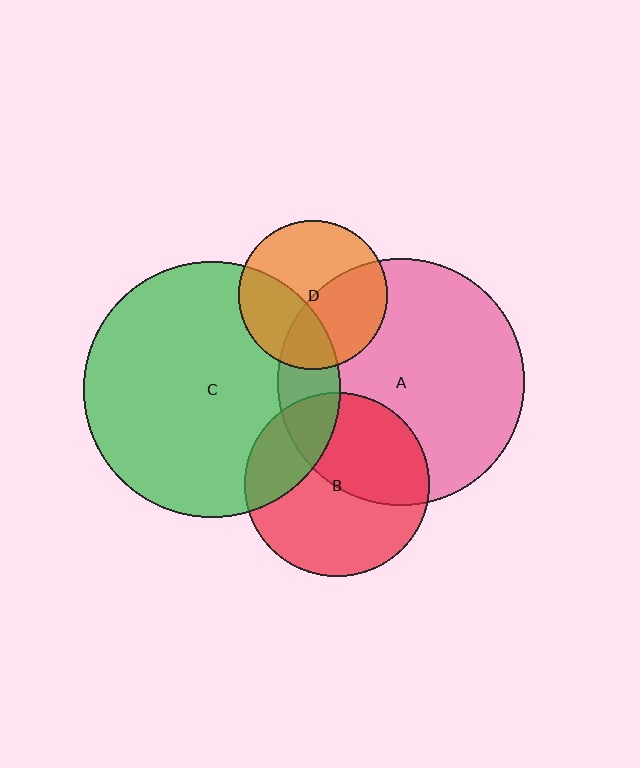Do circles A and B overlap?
Yes.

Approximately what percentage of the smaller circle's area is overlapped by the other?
Approximately 45%.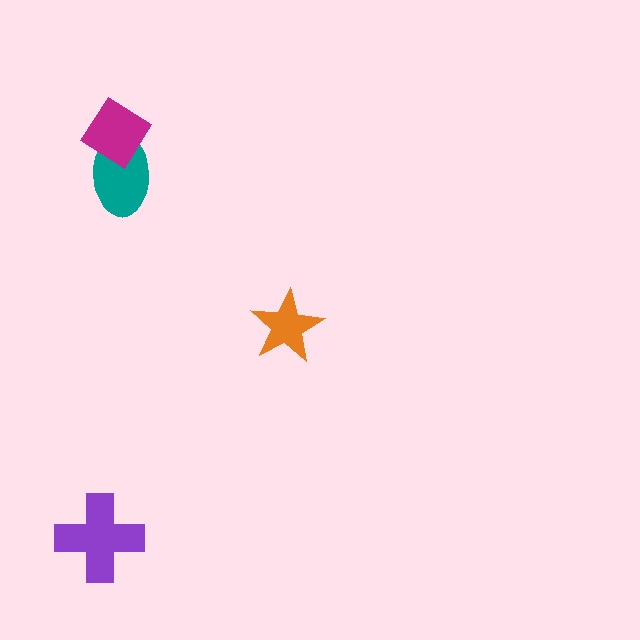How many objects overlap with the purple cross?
0 objects overlap with the purple cross.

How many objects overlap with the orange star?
0 objects overlap with the orange star.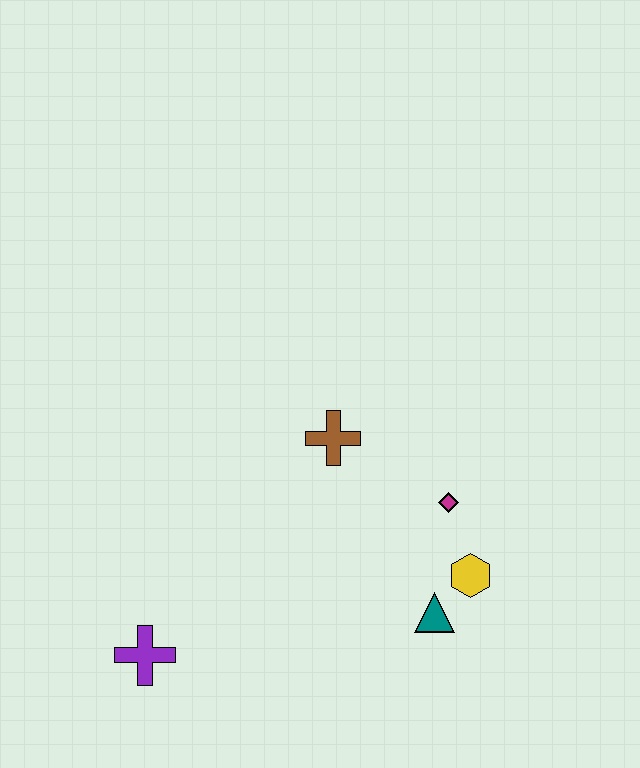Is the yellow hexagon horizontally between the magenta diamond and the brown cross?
No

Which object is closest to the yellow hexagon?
The teal triangle is closest to the yellow hexagon.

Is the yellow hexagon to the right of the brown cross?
Yes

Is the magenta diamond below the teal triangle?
No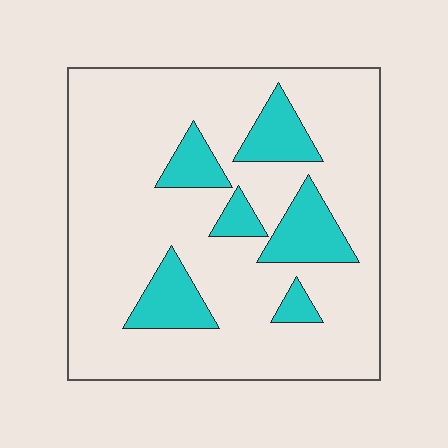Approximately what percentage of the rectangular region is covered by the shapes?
Approximately 20%.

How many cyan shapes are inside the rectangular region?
6.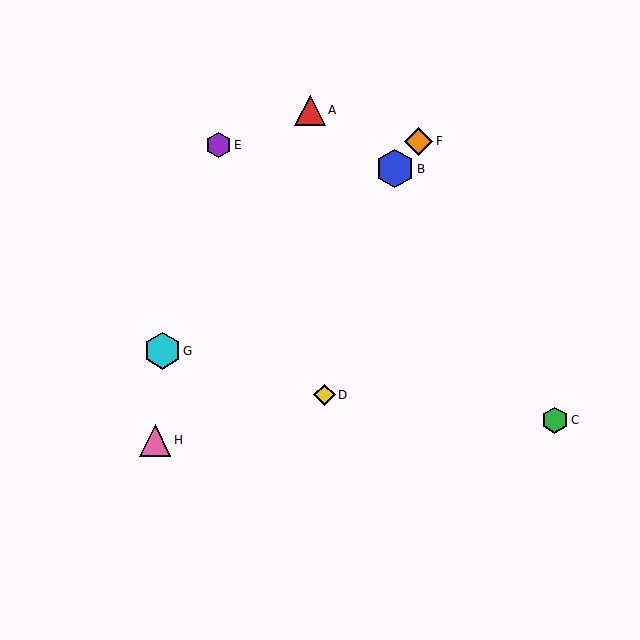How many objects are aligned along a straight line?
3 objects (B, F, H) are aligned along a straight line.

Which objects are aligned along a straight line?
Objects B, F, H are aligned along a straight line.